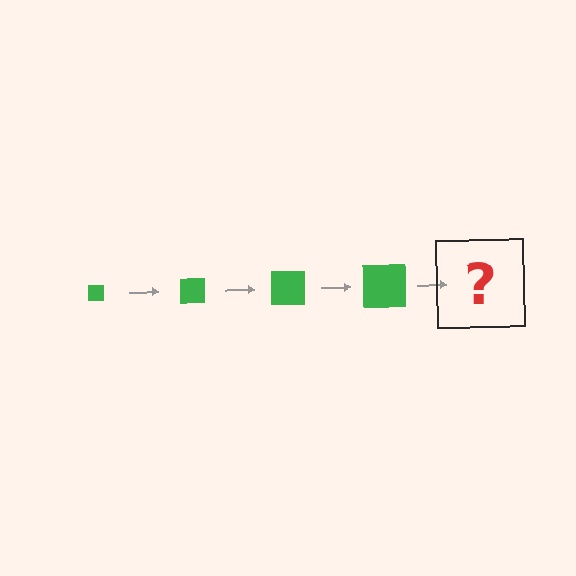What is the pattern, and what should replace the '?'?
The pattern is that the square gets progressively larger each step. The '?' should be a green square, larger than the previous one.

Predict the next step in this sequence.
The next step is a green square, larger than the previous one.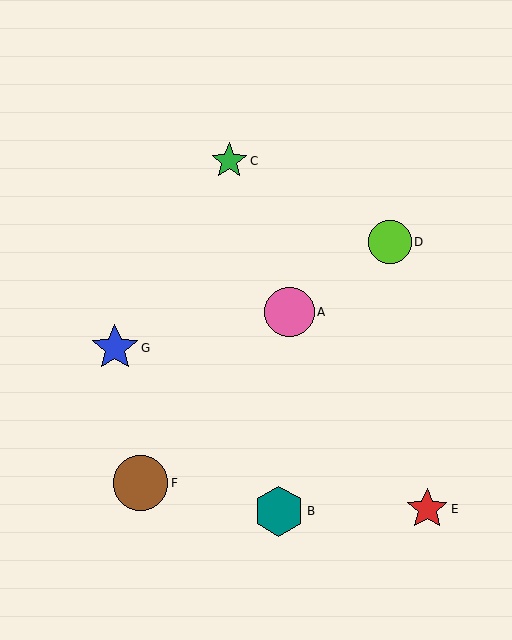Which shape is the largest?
The brown circle (labeled F) is the largest.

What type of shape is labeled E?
Shape E is a red star.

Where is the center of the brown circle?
The center of the brown circle is at (140, 483).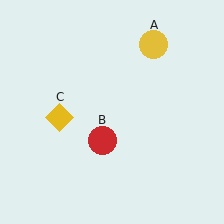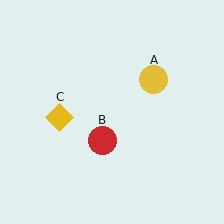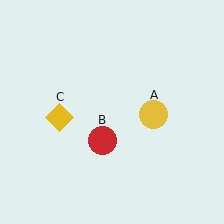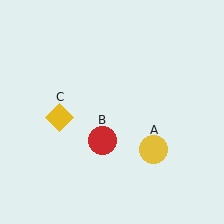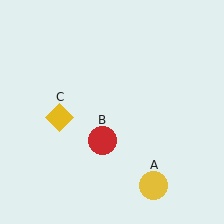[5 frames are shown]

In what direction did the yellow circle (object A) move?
The yellow circle (object A) moved down.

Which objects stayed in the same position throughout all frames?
Red circle (object B) and yellow diamond (object C) remained stationary.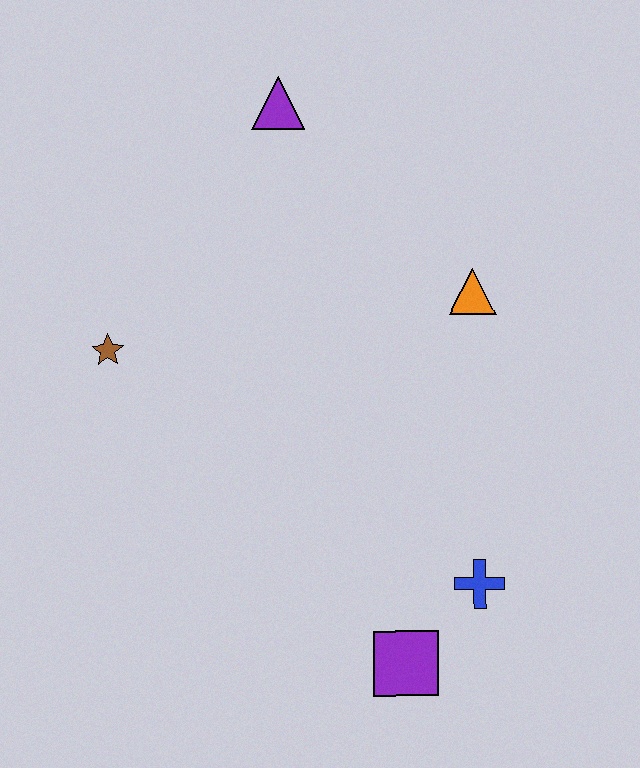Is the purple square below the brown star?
Yes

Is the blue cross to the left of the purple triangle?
No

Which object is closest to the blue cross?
The purple square is closest to the blue cross.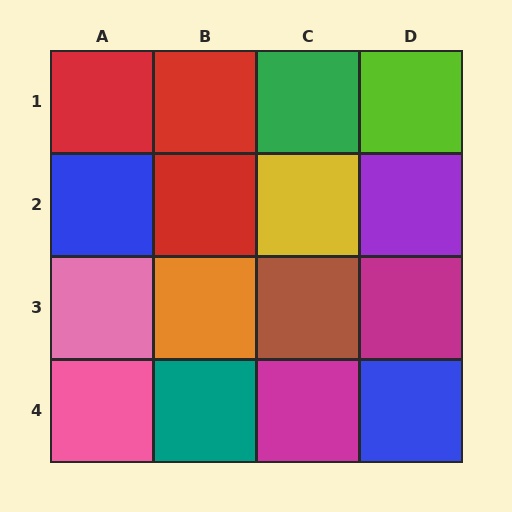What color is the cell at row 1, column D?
Lime.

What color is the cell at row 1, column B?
Red.